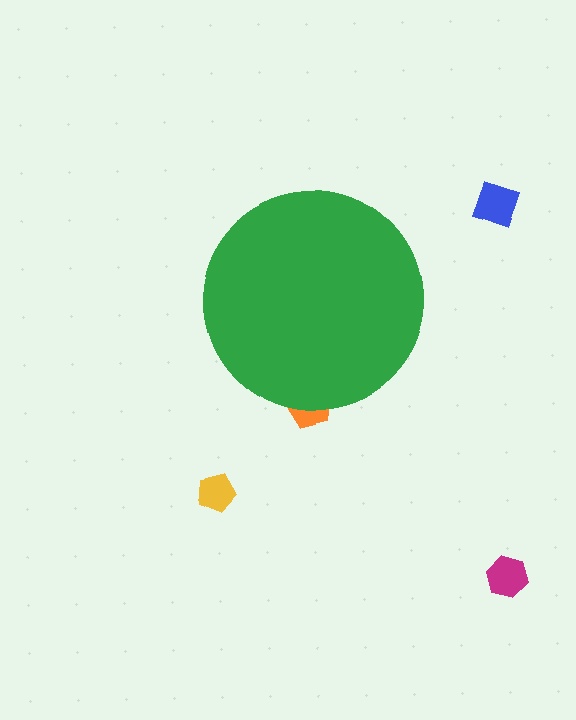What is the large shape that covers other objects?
A green circle.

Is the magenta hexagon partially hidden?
No, the magenta hexagon is fully visible.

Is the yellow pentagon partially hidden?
No, the yellow pentagon is fully visible.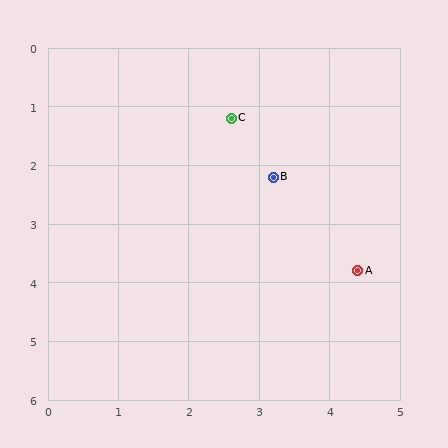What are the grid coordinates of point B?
Point B is at approximately (3.2, 2.2).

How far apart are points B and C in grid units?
Points B and C are about 1.2 grid units apart.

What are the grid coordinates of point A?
Point A is at approximately (4.4, 3.8).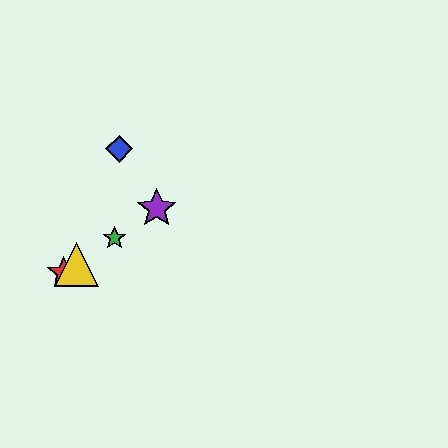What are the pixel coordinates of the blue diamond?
The blue diamond is at (119, 149).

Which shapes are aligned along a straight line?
The red star, the green star, the yellow triangle, the purple star are aligned along a straight line.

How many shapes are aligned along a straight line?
4 shapes (the red star, the green star, the yellow triangle, the purple star) are aligned along a straight line.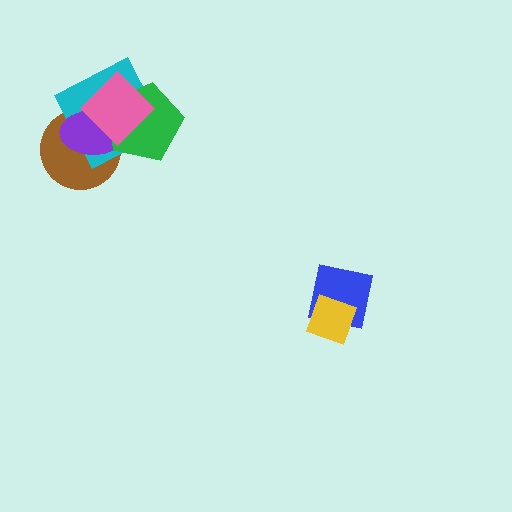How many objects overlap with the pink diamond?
4 objects overlap with the pink diamond.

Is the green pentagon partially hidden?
Yes, it is partially covered by another shape.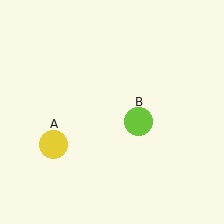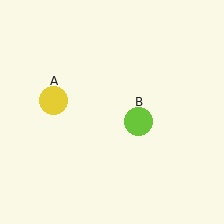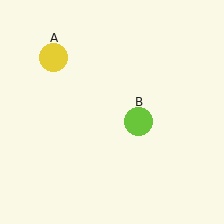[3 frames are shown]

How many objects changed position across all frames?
1 object changed position: yellow circle (object A).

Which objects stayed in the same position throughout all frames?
Lime circle (object B) remained stationary.